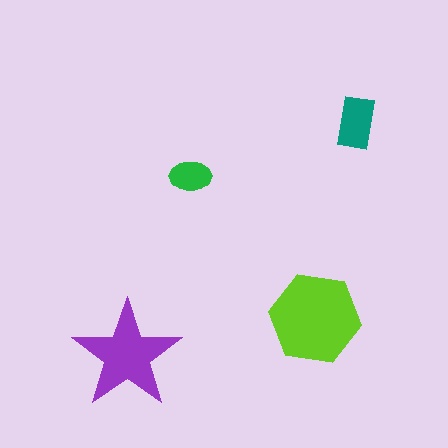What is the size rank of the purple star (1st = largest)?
2nd.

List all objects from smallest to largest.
The green ellipse, the teal rectangle, the purple star, the lime hexagon.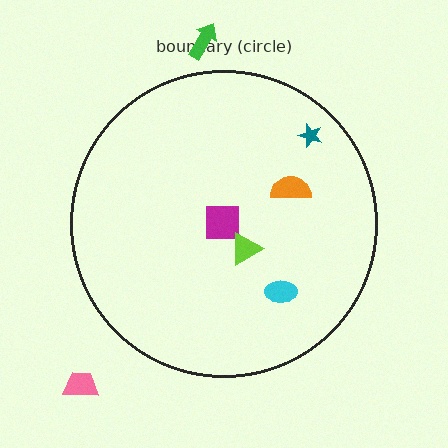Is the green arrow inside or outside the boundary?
Outside.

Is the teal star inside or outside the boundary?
Inside.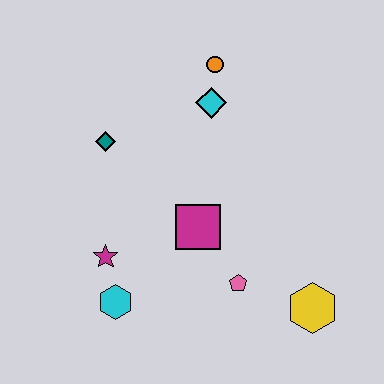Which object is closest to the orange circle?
The cyan diamond is closest to the orange circle.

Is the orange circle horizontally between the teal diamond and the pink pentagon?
Yes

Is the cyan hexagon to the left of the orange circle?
Yes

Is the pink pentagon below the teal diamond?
Yes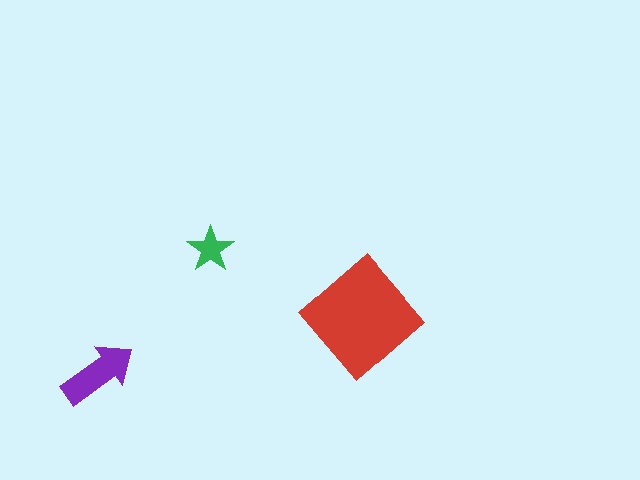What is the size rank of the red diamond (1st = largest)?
1st.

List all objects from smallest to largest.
The green star, the purple arrow, the red diamond.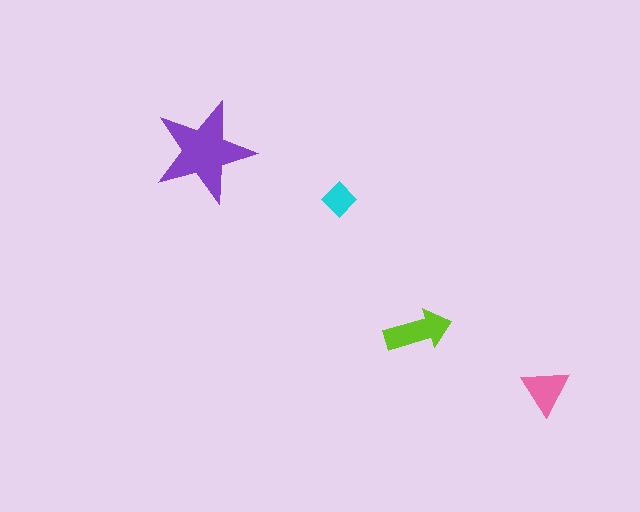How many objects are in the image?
There are 4 objects in the image.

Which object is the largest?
The purple star.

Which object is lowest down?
The pink triangle is bottommost.